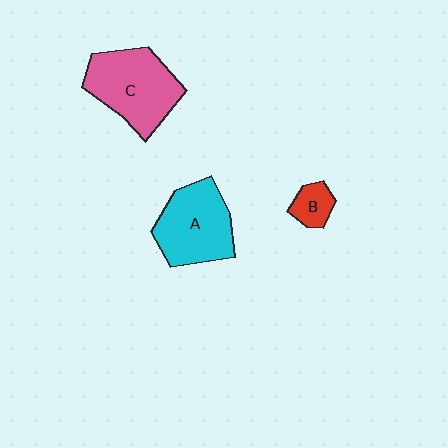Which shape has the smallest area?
Shape B (red).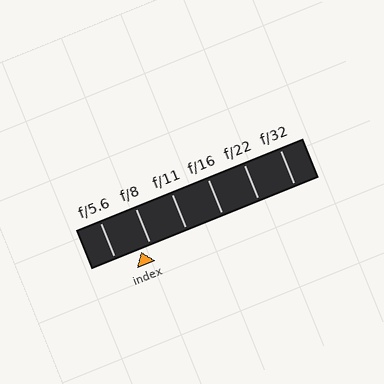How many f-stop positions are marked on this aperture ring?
There are 6 f-stop positions marked.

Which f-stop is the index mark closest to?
The index mark is closest to f/8.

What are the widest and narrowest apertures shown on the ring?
The widest aperture shown is f/5.6 and the narrowest is f/32.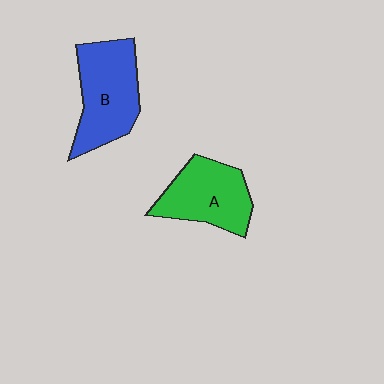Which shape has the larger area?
Shape B (blue).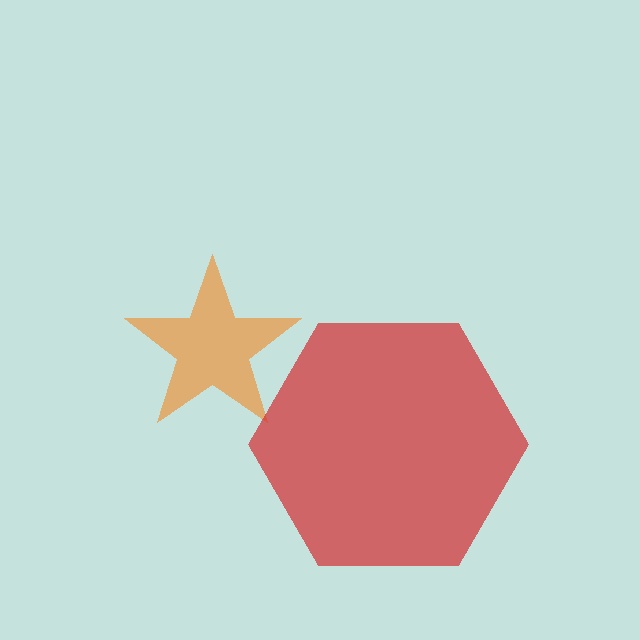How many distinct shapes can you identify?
There are 2 distinct shapes: an orange star, a red hexagon.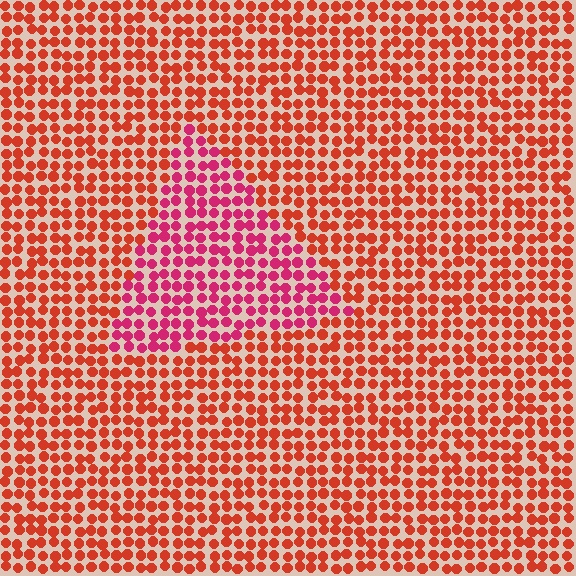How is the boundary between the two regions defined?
The boundary is defined purely by a slight shift in hue (about 33 degrees). Spacing, size, and orientation are identical on both sides.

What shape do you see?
I see a triangle.